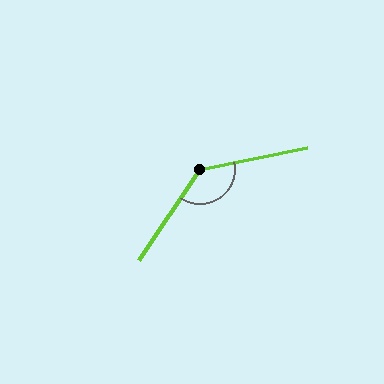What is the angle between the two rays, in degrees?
Approximately 136 degrees.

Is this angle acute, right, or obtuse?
It is obtuse.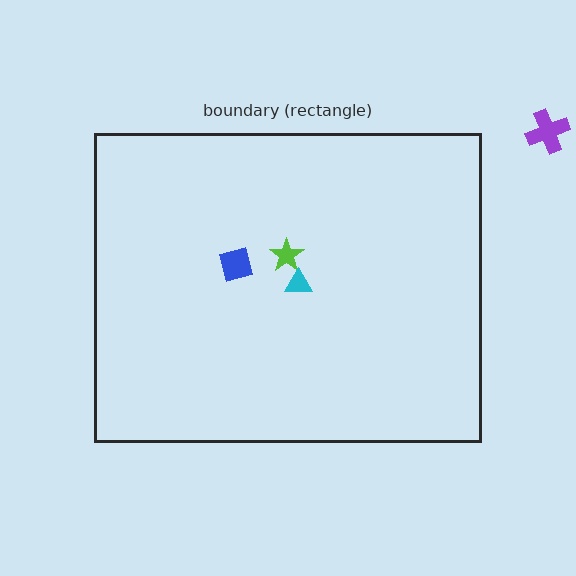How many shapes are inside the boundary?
3 inside, 1 outside.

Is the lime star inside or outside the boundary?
Inside.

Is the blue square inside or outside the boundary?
Inside.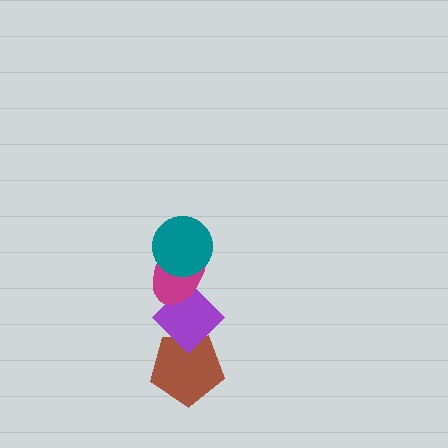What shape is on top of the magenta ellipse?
The teal circle is on top of the magenta ellipse.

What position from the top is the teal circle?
The teal circle is 1st from the top.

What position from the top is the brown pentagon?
The brown pentagon is 4th from the top.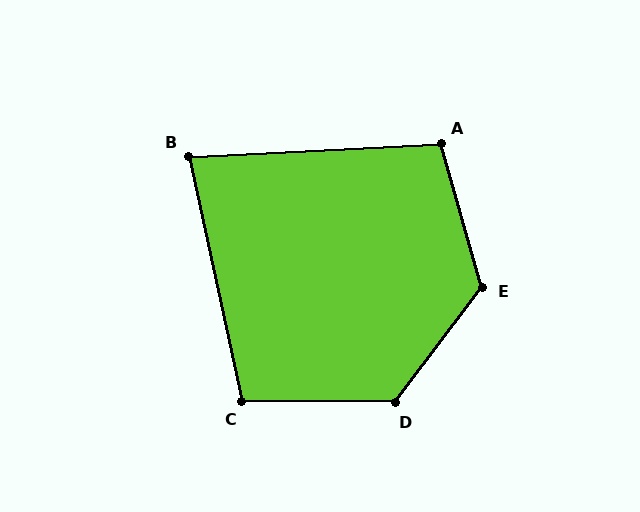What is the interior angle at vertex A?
Approximately 103 degrees (obtuse).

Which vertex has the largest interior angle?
E, at approximately 127 degrees.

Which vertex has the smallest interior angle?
B, at approximately 81 degrees.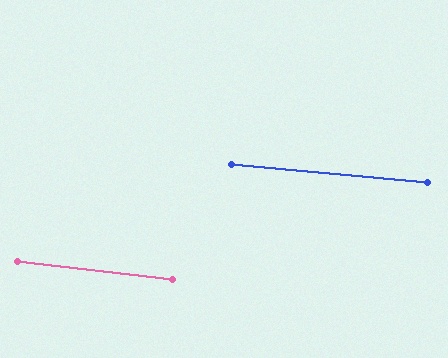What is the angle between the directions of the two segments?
Approximately 2 degrees.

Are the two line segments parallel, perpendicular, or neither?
Parallel — their directions differ by only 1.7°.